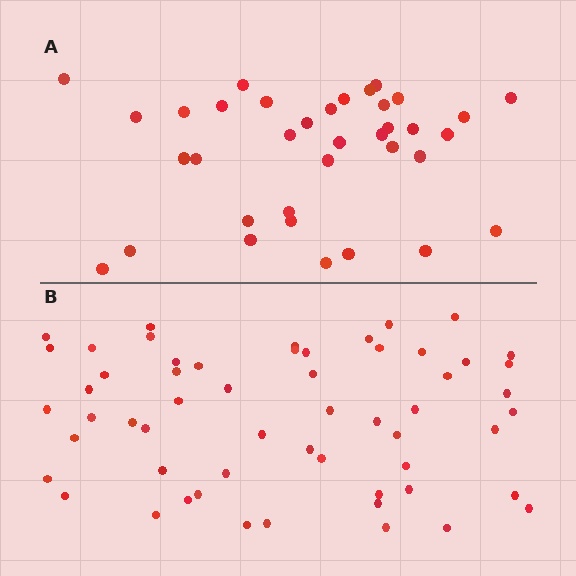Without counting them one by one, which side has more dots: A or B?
Region B (the bottom region) has more dots.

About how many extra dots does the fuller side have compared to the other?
Region B has approximately 20 more dots than region A.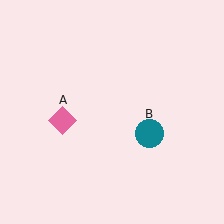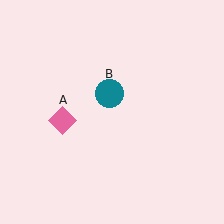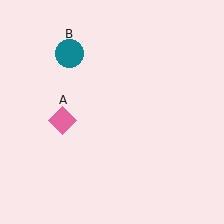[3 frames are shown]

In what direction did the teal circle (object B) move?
The teal circle (object B) moved up and to the left.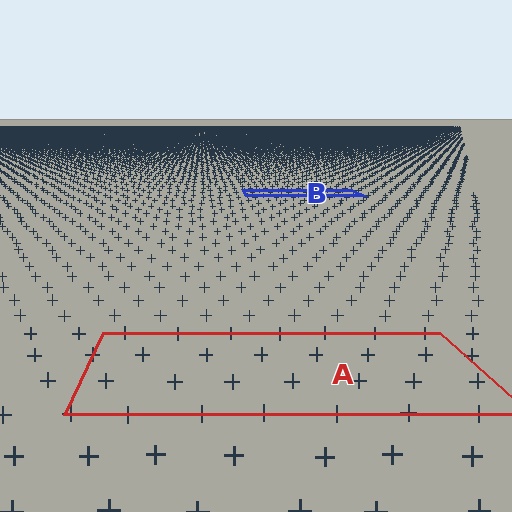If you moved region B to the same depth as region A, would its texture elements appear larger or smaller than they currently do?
They would appear larger. At a closer depth, the same texture elements are projected at a bigger on-screen size.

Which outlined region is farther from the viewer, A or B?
Region B is farther from the viewer — the texture elements inside it appear smaller and more densely packed.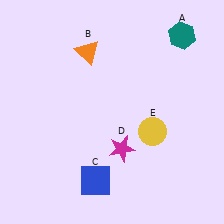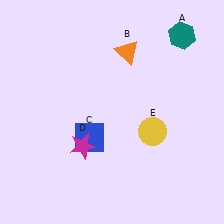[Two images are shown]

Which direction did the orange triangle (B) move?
The orange triangle (B) moved right.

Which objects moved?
The objects that moved are: the orange triangle (B), the blue square (C), the magenta star (D).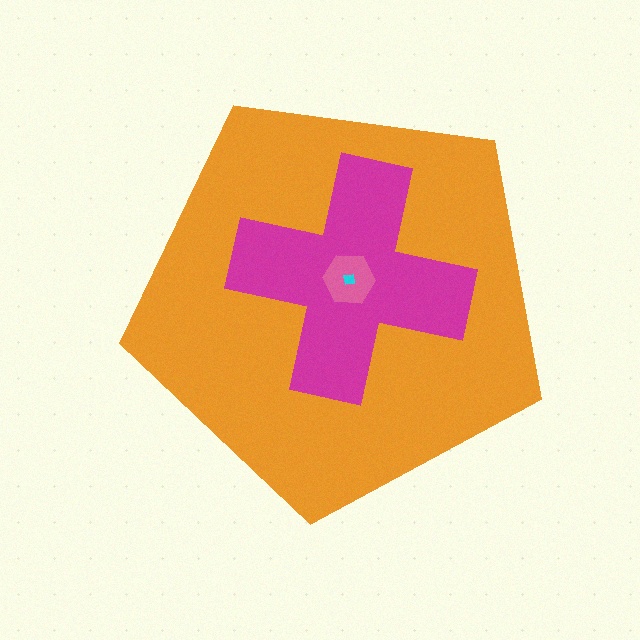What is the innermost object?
The cyan square.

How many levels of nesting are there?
4.